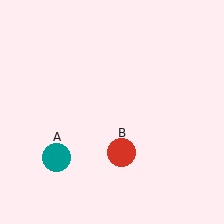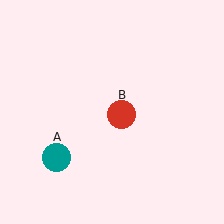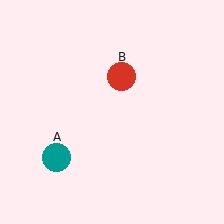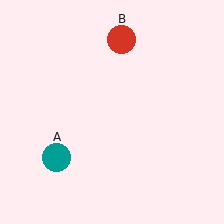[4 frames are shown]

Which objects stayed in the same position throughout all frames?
Teal circle (object A) remained stationary.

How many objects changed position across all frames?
1 object changed position: red circle (object B).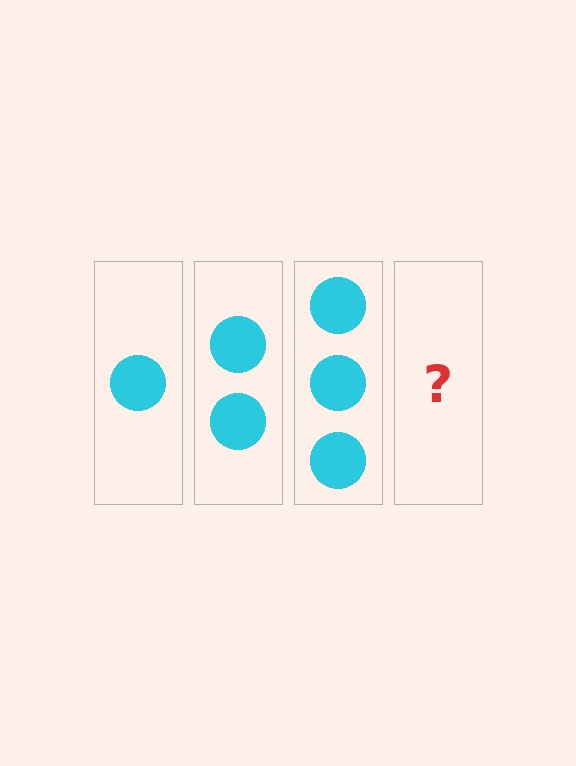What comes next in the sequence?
The next element should be 4 circles.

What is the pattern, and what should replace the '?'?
The pattern is that each step adds one more circle. The '?' should be 4 circles.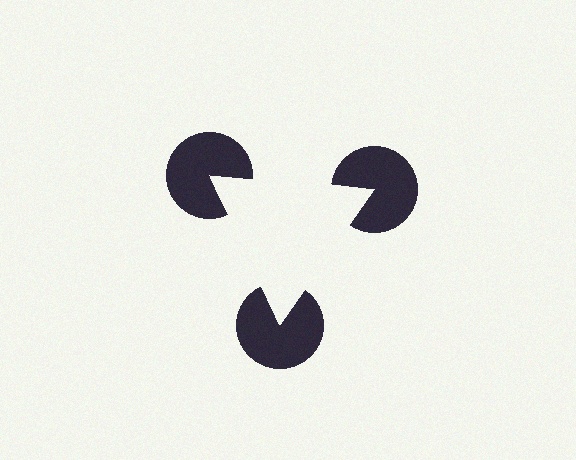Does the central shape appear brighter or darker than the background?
It typically appears slightly brighter than the background, even though no actual brightness change is drawn.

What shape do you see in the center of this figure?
An illusory triangle — its edges are inferred from the aligned wedge cuts in the pac-man discs, not physically drawn.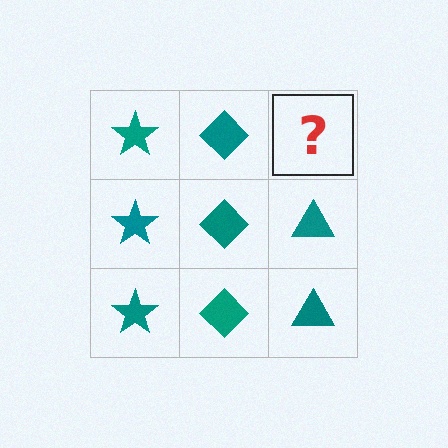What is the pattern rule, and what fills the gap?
The rule is that each column has a consistent shape. The gap should be filled with a teal triangle.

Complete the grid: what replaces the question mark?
The question mark should be replaced with a teal triangle.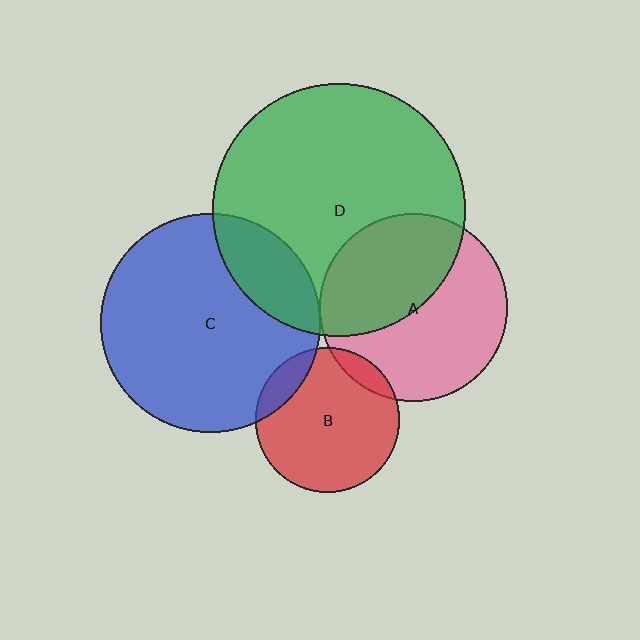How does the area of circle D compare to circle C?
Approximately 1.3 times.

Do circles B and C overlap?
Yes.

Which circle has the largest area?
Circle D (green).